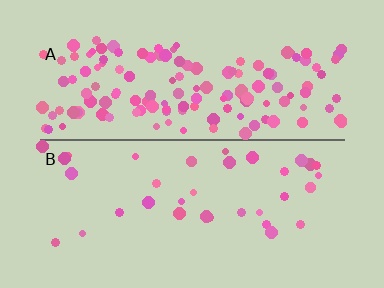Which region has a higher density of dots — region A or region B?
A (the top).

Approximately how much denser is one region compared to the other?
Approximately 4.0× — region A over region B.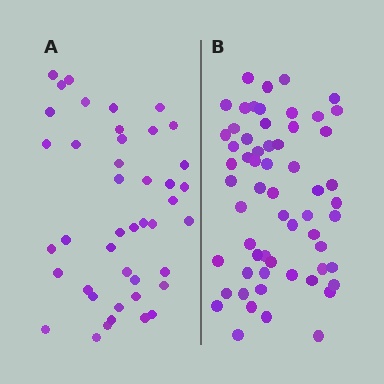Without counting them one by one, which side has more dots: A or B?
Region B (the right region) has more dots.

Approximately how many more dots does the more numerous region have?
Region B has approximately 15 more dots than region A.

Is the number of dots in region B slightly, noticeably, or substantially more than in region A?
Region B has noticeably more, but not dramatically so. The ratio is roughly 1.4 to 1.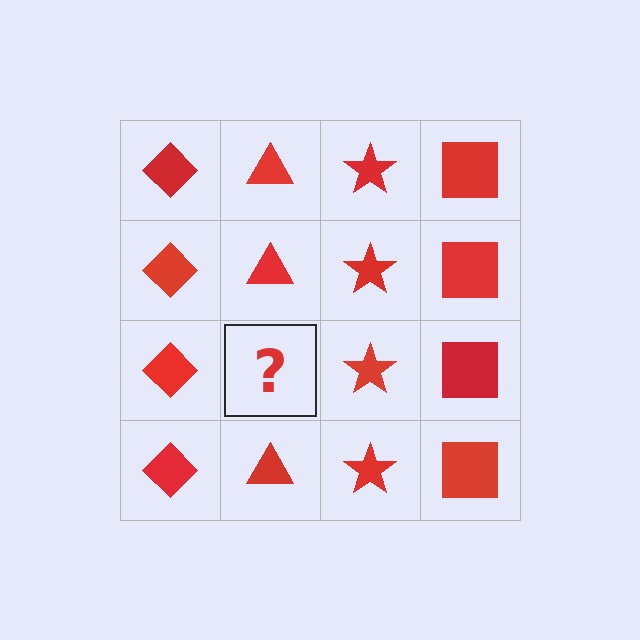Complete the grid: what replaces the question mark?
The question mark should be replaced with a red triangle.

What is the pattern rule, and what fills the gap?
The rule is that each column has a consistent shape. The gap should be filled with a red triangle.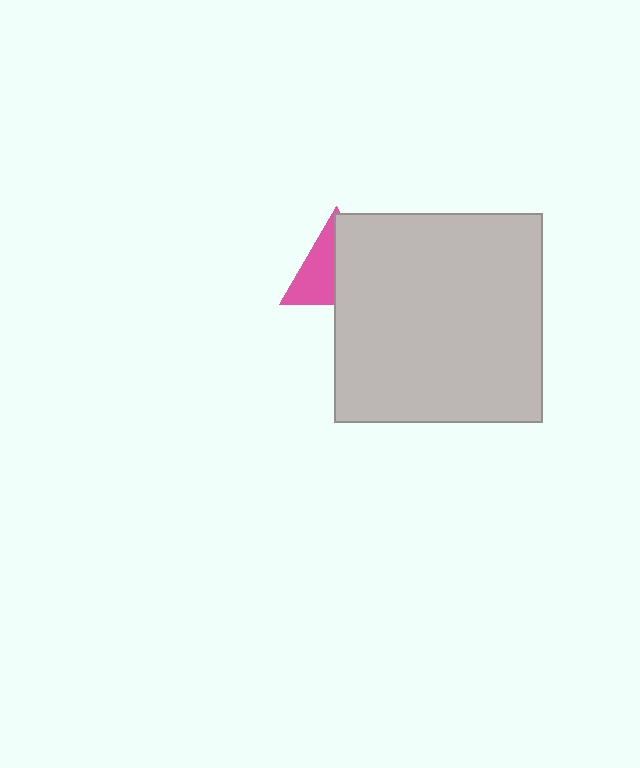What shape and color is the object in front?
The object in front is a light gray square.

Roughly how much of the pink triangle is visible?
About half of it is visible (roughly 46%).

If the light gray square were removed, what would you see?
You would see the complete pink triangle.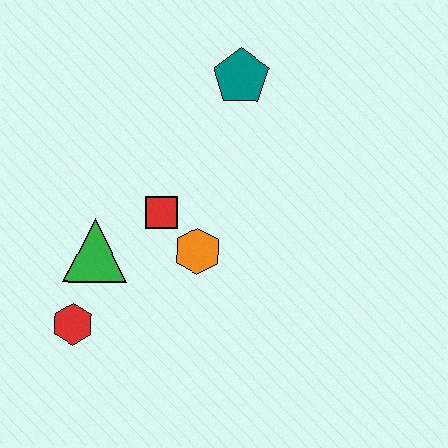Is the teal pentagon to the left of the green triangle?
No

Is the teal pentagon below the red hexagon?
No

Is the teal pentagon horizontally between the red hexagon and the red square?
No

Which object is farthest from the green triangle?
The teal pentagon is farthest from the green triangle.